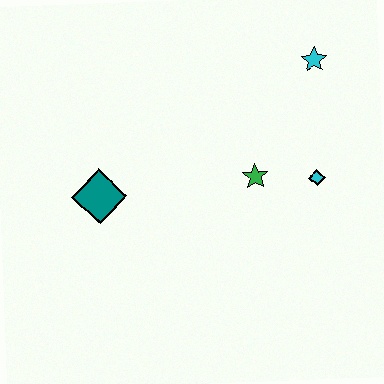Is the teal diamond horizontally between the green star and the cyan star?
No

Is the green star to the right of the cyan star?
No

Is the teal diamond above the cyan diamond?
No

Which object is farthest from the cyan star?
The teal diamond is farthest from the cyan star.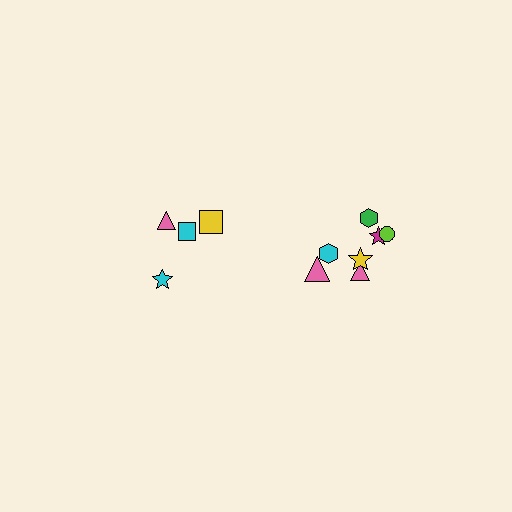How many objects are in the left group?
There are 4 objects.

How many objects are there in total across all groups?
There are 11 objects.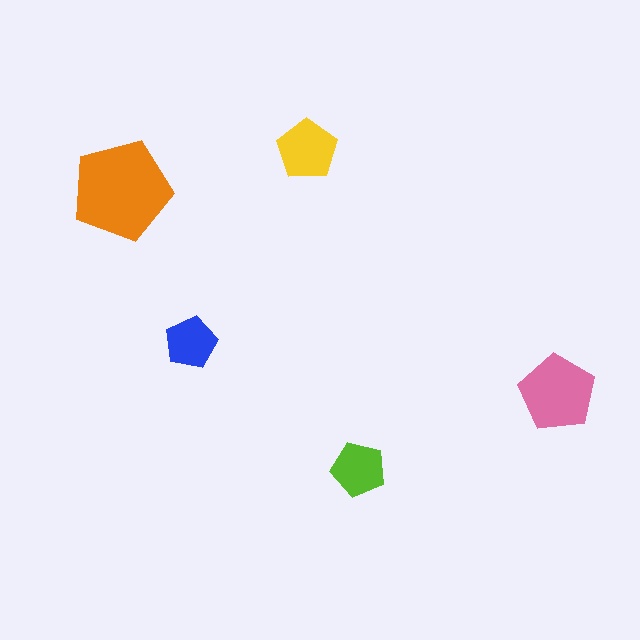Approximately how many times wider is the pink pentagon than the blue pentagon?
About 1.5 times wider.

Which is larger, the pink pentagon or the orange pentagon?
The orange one.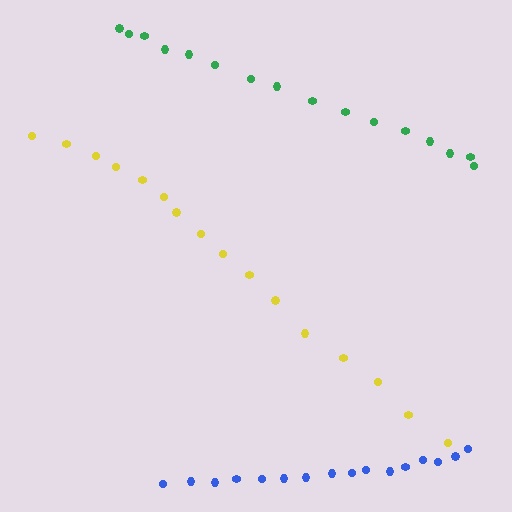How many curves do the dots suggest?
There are 3 distinct paths.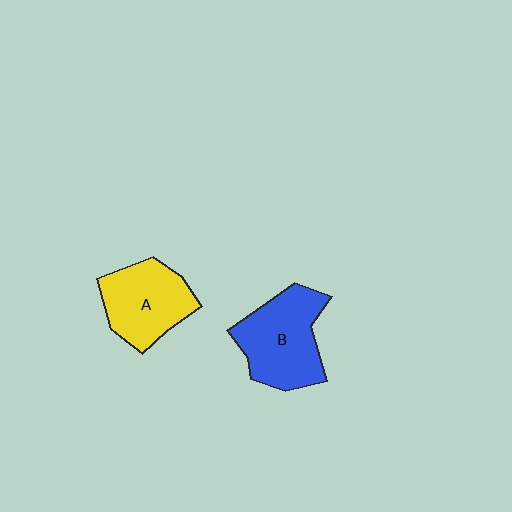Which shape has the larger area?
Shape B (blue).